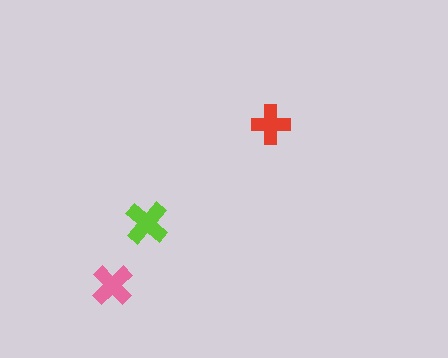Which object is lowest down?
The pink cross is bottommost.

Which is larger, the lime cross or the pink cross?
The lime one.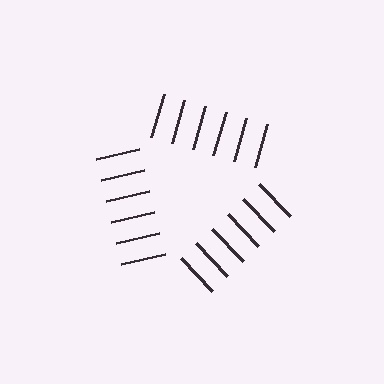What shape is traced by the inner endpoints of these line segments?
An illusory triangle — the line segments terminate on its edges but no continuous stroke is drawn.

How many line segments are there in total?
18 — 6 along each of the 3 edges.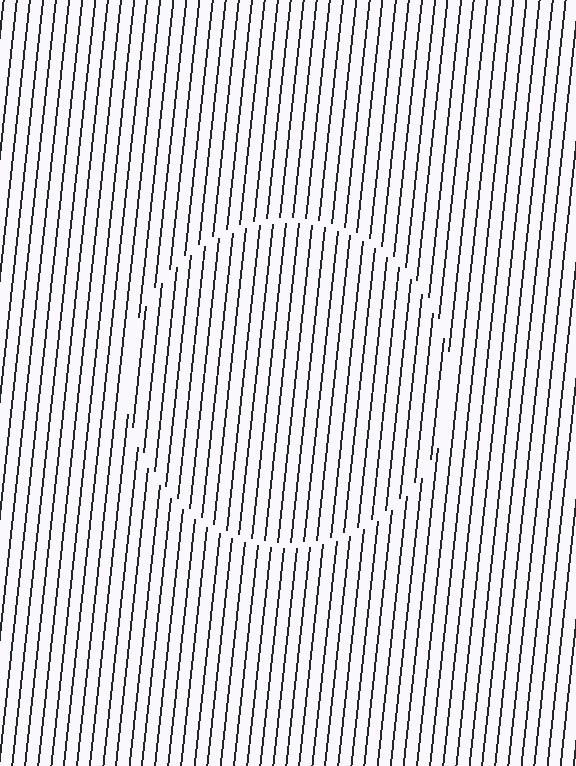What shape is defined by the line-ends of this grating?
An illusory circle. The interior of the shape contains the same grating, shifted by half a period — the contour is defined by the phase discontinuity where line-ends from the inner and outer gratings abut.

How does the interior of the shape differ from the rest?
The interior of the shape contains the same grating, shifted by half a period — the contour is defined by the phase discontinuity where line-ends from the inner and outer gratings abut.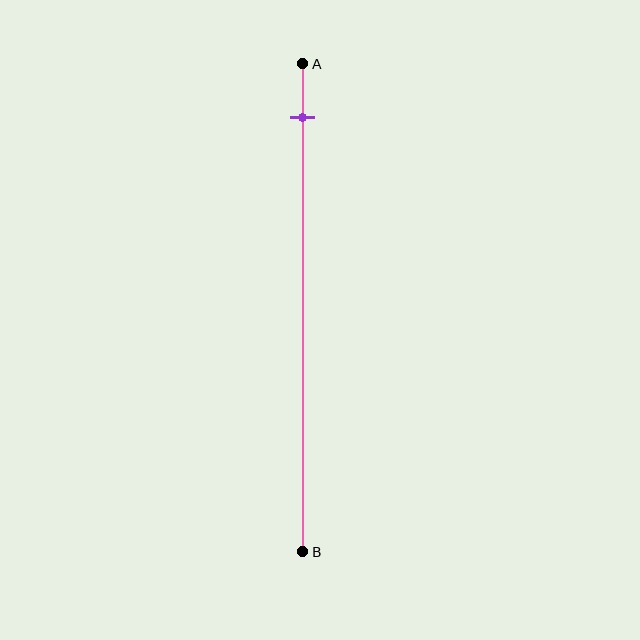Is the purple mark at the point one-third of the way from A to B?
No, the mark is at about 10% from A, not at the 33% one-third point.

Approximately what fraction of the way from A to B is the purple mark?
The purple mark is approximately 10% of the way from A to B.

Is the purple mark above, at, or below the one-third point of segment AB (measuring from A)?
The purple mark is above the one-third point of segment AB.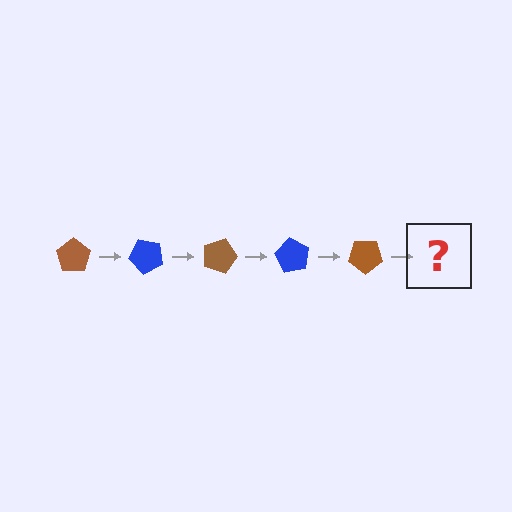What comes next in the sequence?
The next element should be a blue pentagon, rotated 225 degrees from the start.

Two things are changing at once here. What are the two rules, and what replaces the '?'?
The two rules are that it rotates 45 degrees each step and the color cycles through brown and blue. The '?' should be a blue pentagon, rotated 225 degrees from the start.